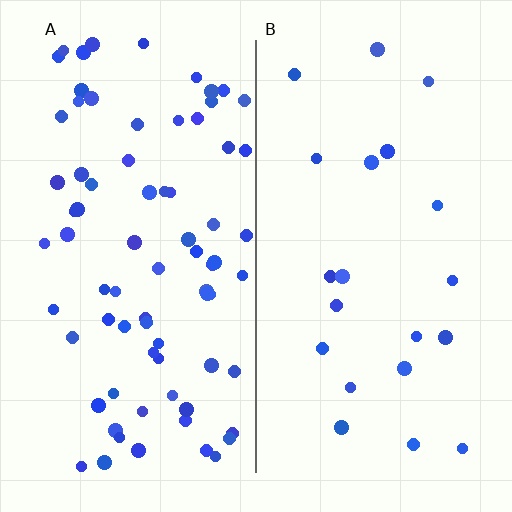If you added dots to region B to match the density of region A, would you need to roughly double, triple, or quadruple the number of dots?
Approximately quadruple.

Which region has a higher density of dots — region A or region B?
A (the left).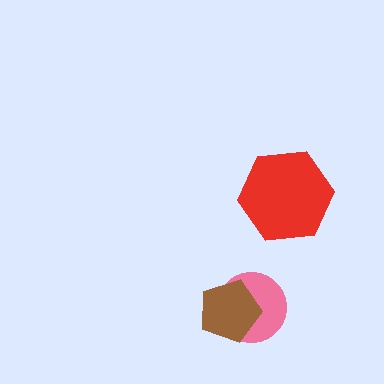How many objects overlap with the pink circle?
1 object overlaps with the pink circle.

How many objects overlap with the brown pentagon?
1 object overlaps with the brown pentagon.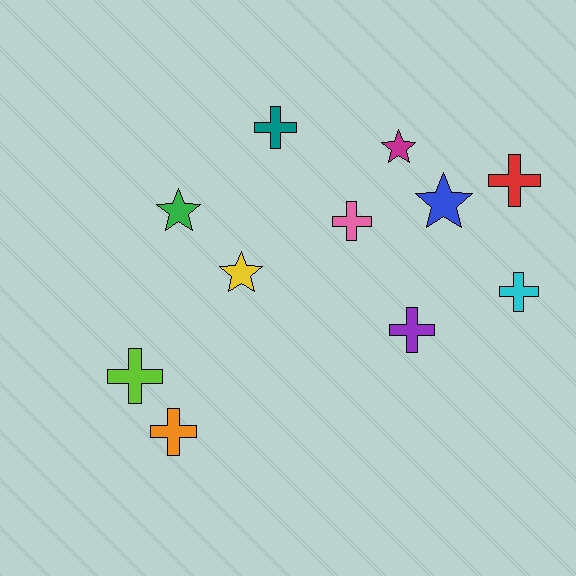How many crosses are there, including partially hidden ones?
There are 7 crosses.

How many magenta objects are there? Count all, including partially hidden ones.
There is 1 magenta object.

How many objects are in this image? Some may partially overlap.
There are 11 objects.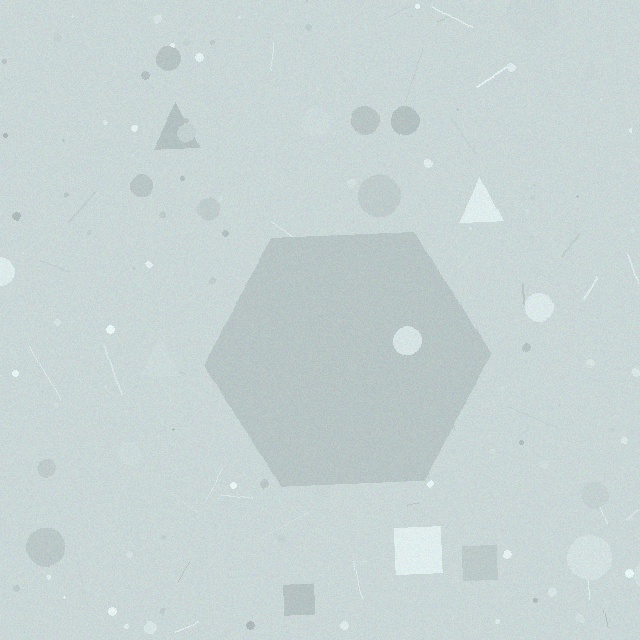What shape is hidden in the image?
A hexagon is hidden in the image.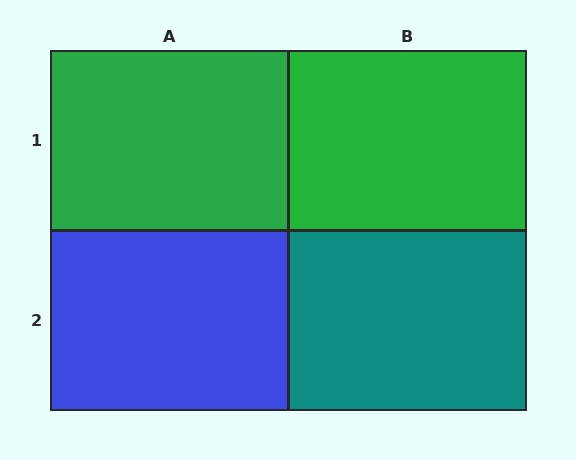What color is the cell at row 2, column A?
Blue.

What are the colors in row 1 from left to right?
Green, green.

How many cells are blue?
1 cell is blue.